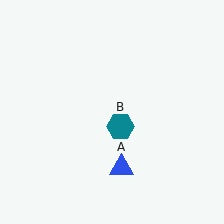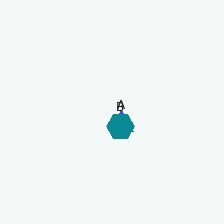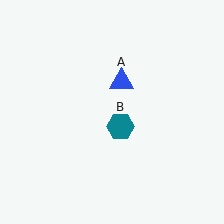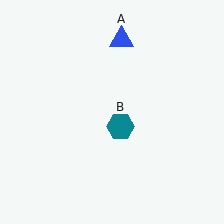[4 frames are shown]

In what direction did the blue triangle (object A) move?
The blue triangle (object A) moved up.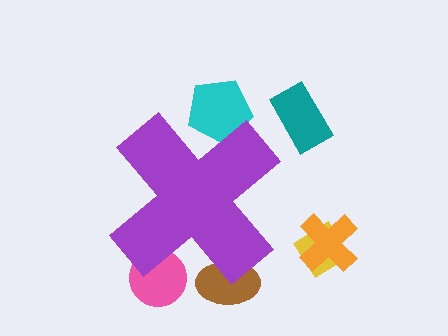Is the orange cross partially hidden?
No, the orange cross is fully visible.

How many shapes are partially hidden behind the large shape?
3 shapes are partially hidden.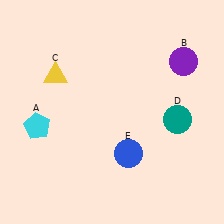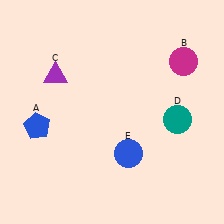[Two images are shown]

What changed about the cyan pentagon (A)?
In Image 1, A is cyan. In Image 2, it changed to blue.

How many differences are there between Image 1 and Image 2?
There are 3 differences between the two images.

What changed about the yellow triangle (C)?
In Image 1, C is yellow. In Image 2, it changed to purple.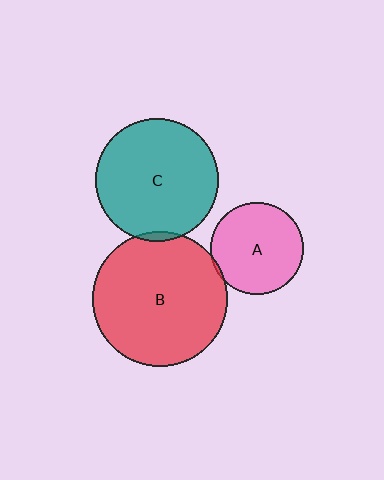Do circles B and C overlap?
Yes.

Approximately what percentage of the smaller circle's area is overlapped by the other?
Approximately 5%.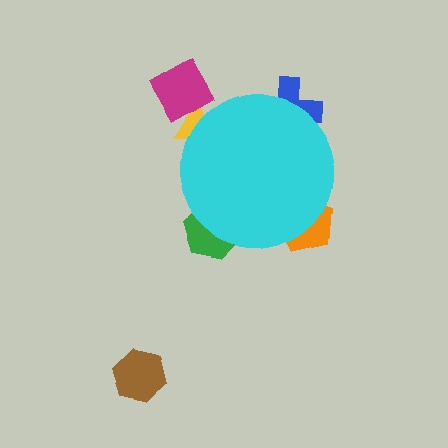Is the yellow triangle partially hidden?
Yes, the yellow triangle is partially hidden behind the cyan circle.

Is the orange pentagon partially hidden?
Yes, the orange pentagon is partially hidden behind the cyan circle.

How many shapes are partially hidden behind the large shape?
4 shapes are partially hidden.